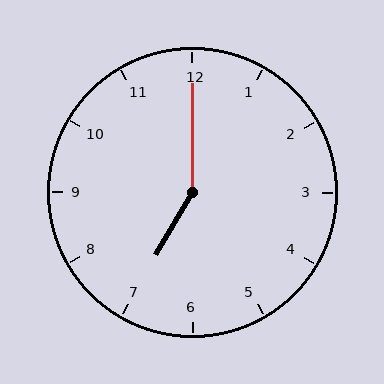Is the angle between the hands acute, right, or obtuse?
It is obtuse.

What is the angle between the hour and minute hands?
Approximately 150 degrees.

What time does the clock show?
7:00.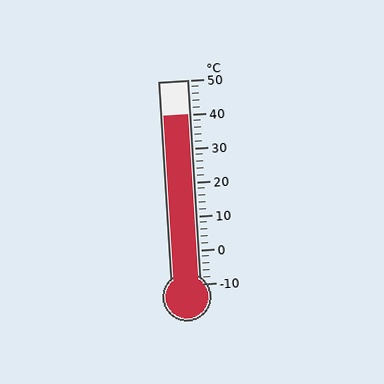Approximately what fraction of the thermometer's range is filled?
The thermometer is filled to approximately 85% of its range.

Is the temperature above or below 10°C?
The temperature is above 10°C.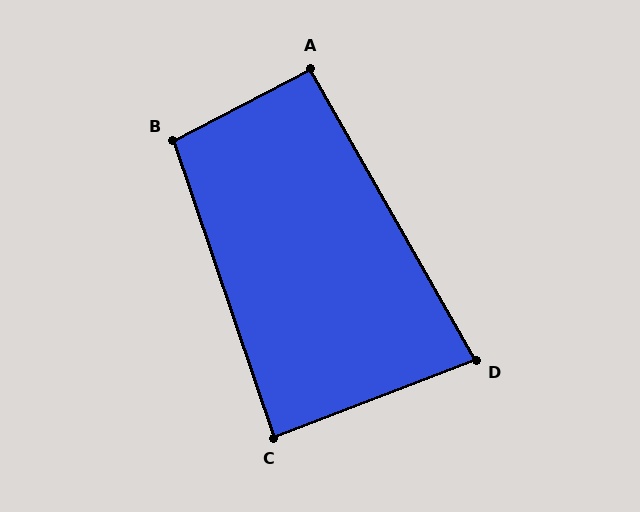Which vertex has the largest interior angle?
B, at approximately 99 degrees.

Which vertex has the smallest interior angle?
D, at approximately 81 degrees.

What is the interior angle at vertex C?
Approximately 88 degrees (approximately right).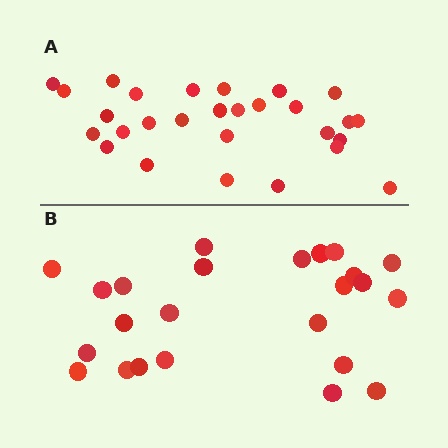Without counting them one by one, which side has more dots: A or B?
Region A (the top region) has more dots.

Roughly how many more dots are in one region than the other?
Region A has about 4 more dots than region B.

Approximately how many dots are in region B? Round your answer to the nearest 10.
About 20 dots. (The exact count is 24, which rounds to 20.)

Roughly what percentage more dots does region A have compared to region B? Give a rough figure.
About 15% more.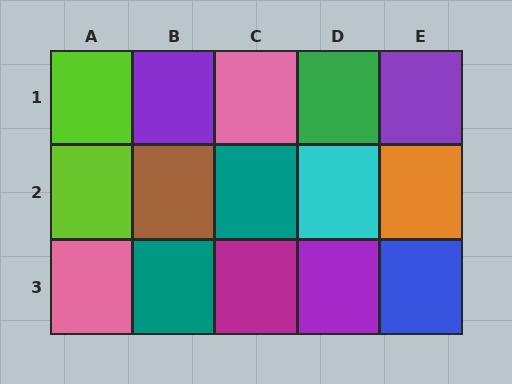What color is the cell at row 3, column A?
Pink.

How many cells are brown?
1 cell is brown.